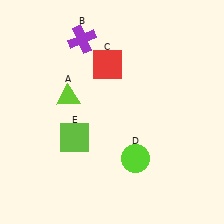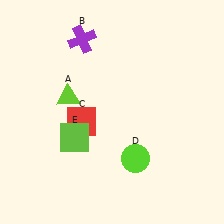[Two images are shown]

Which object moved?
The red square (C) moved down.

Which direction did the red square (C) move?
The red square (C) moved down.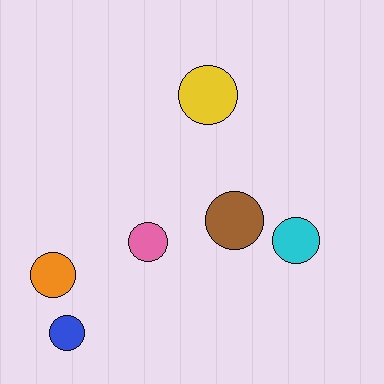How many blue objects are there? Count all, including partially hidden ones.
There is 1 blue object.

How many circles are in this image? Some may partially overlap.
There are 6 circles.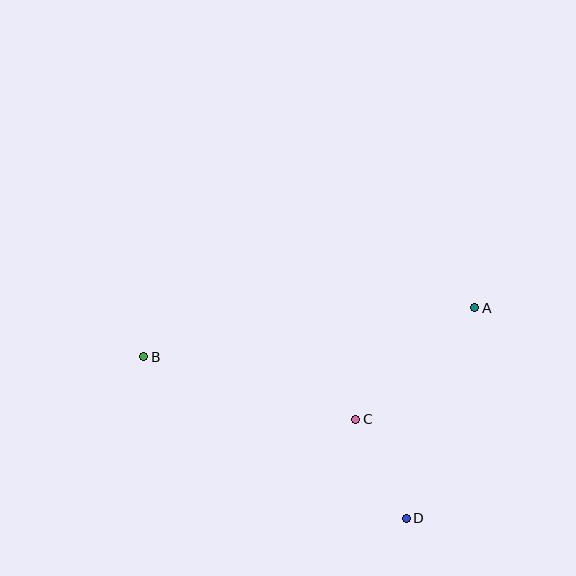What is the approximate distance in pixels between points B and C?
The distance between B and C is approximately 221 pixels.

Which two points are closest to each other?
Points C and D are closest to each other.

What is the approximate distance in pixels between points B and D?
The distance between B and D is approximately 308 pixels.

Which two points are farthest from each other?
Points A and B are farthest from each other.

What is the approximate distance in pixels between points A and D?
The distance between A and D is approximately 222 pixels.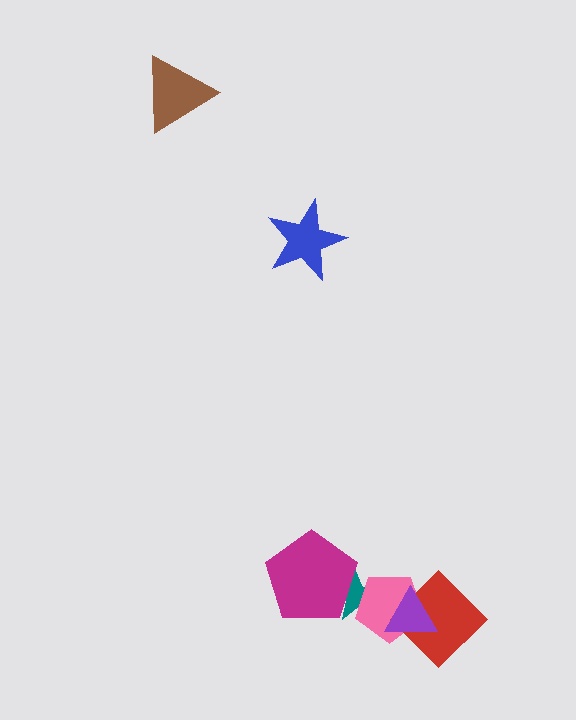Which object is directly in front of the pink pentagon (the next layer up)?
The red diamond is directly in front of the pink pentagon.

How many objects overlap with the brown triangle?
0 objects overlap with the brown triangle.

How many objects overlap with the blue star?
0 objects overlap with the blue star.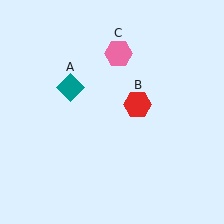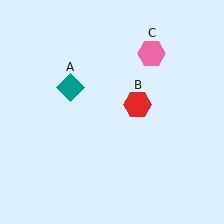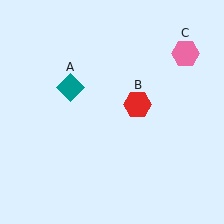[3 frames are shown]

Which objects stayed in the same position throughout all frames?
Teal diamond (object A) and red hexagon (object B) remained stationary.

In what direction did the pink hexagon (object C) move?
The pink hexagon (object C) moved right.